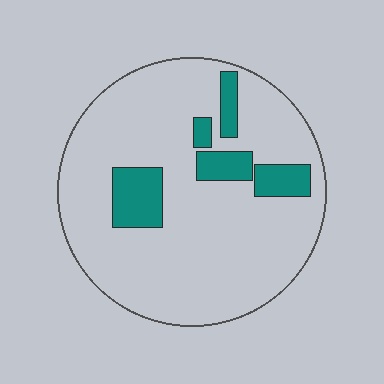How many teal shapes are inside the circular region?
5.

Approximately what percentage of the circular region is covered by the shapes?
Approximately 15%.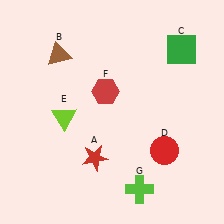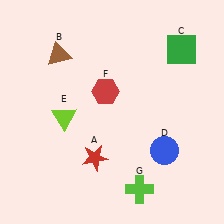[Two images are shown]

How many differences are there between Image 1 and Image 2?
There is 1 difference between the two images.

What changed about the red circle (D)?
In Image 1, D is red. In Image 2, it changed to blue.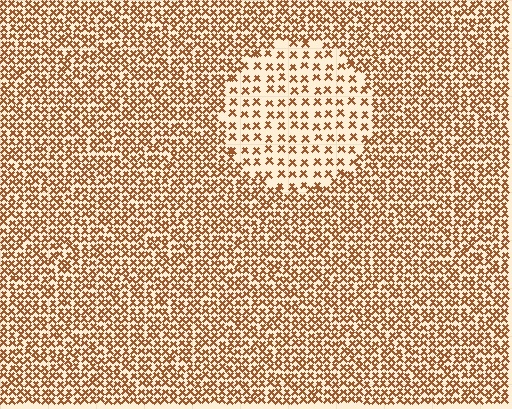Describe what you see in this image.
The image contains small brown elements arranged at two different densities. A circle-shaped region is visible where the elements are less densely packed than the surrounding area.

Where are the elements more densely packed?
The elements are more densely packed outside the circle boundary.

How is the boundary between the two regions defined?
The boundary is defined by a change in element density (approximately 2.2x ratio). All elements are the same color, size, and shape.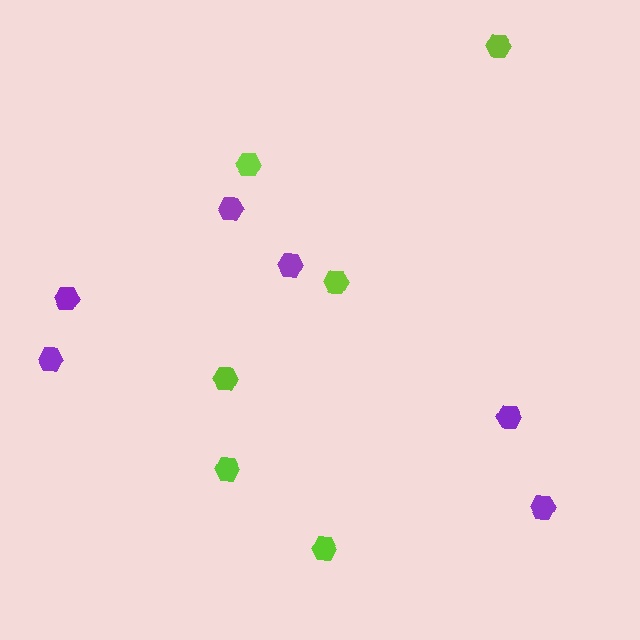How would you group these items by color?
There are 2 groups: one group of purple hexagons (6) and one group of lime hexagons (6).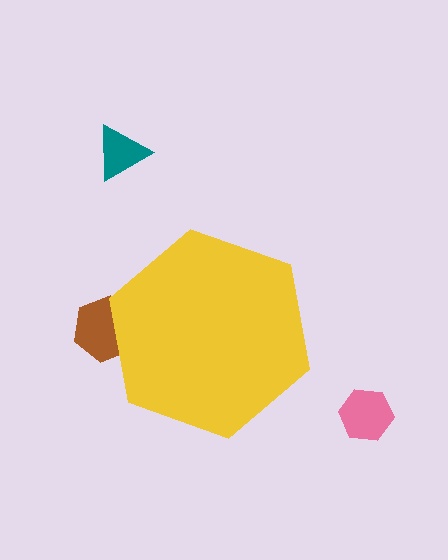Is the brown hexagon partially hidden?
Yes, the brown hexagon is partially hidden behind the yellow hexagon.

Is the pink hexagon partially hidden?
No, the pink hexagon is fully visible.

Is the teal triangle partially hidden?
No, the teal triangle is fully visible.